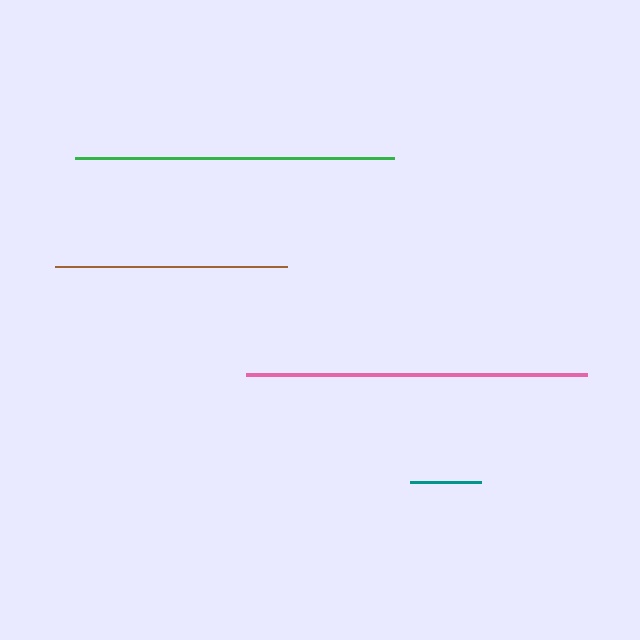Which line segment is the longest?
The pink line is the longest at approximately 341 pixels.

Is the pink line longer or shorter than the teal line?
The pink line is longer than the teal line.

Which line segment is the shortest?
The teal line is the shortest at approximately 71 pixels.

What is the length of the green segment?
The green segment is approximately 318 pixels long.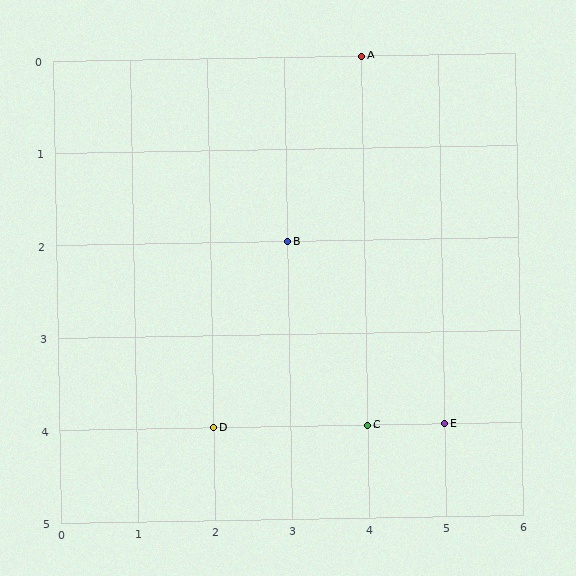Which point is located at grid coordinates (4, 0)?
Point A is at (4, 0).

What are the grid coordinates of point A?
Point A is at grid coordinates (4, 0).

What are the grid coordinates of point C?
Point C is at grid coordinates (4, 4).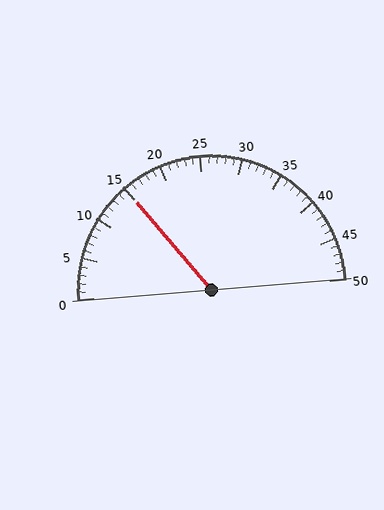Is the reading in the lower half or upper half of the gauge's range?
The reading is in the lower half of the range (0 to 50).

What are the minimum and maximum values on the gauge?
The gauge ranges from 0 to 50.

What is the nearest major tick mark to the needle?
The nearest major tick mark is 15.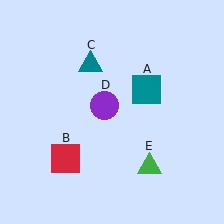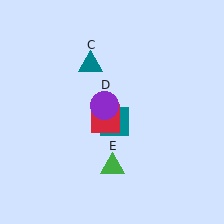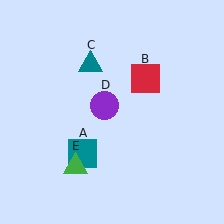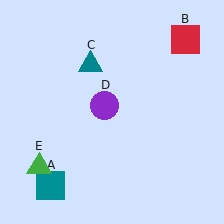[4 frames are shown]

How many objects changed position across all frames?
3 objects changed position: teal square (object A), red square (object B), green triangle (object E).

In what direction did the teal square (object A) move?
The teal square (object A) moved down and to the left.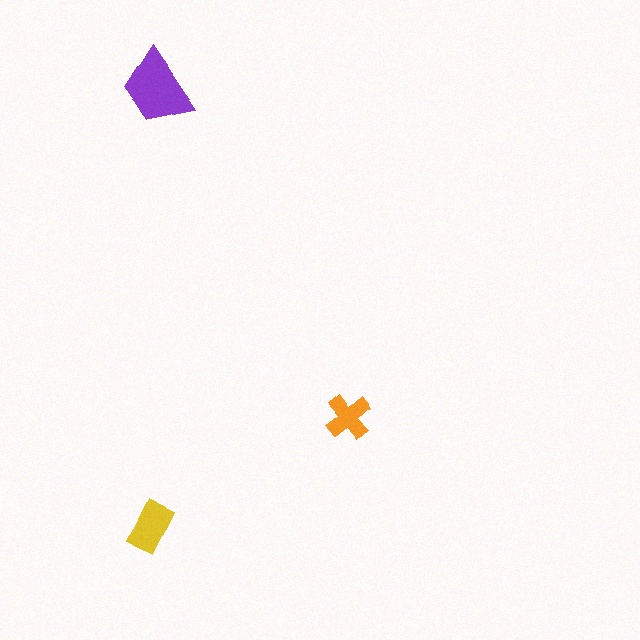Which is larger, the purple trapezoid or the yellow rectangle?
The purple trapezoid.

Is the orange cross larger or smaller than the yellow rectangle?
Smaller.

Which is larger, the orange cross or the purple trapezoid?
The purple trapezoid.